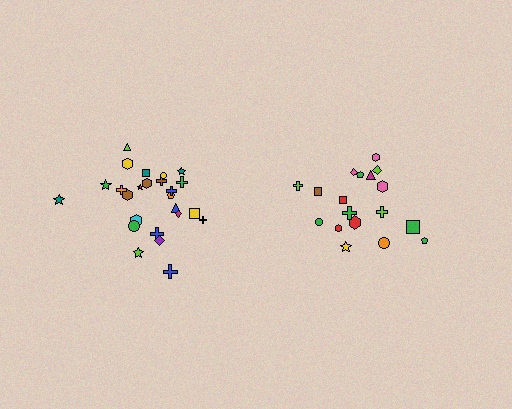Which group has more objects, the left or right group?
The left group.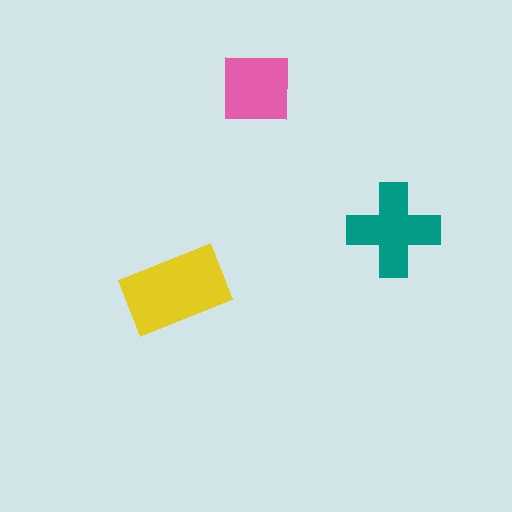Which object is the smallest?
The pink square.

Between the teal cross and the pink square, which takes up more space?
The teal cross.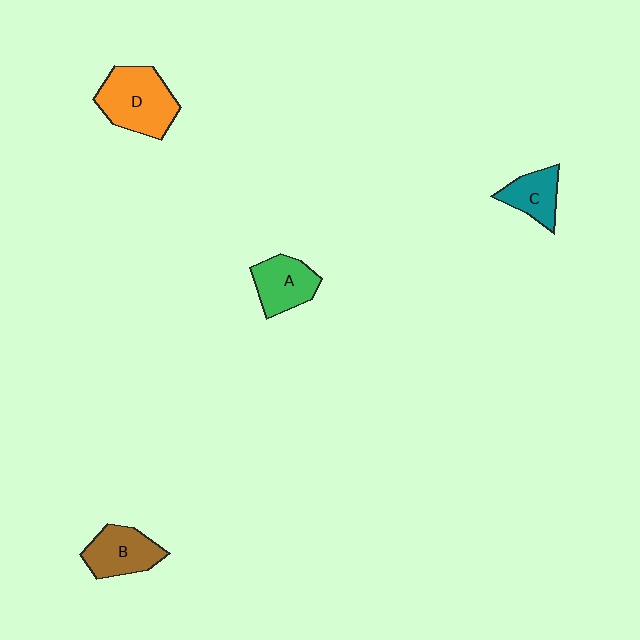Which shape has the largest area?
Shape D (orange).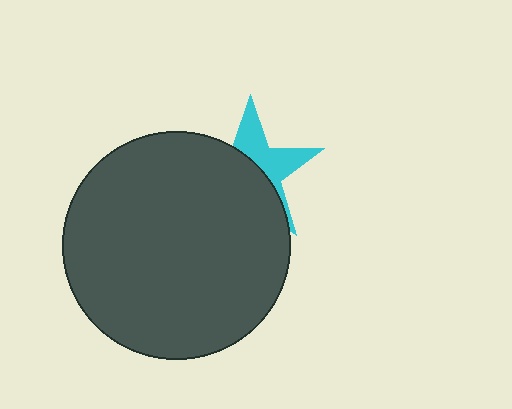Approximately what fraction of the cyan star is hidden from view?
Roughly 61% of the cyan star is hidden behind the dark gray circle.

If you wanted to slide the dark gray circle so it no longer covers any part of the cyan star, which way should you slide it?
Slide it toward the lower-left — that is the most direct way to separate the two shapes.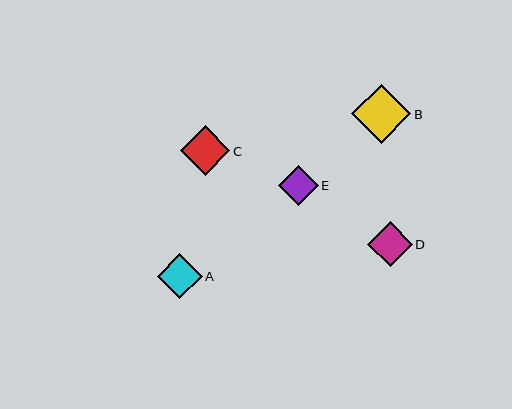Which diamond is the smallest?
Diamond E is the smallest with a size of approximately 40 pixels.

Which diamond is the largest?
Diamond B is the largest with a size of approximately 59 pixels.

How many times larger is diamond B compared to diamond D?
Diamond B is approximately 1.3 times the size of diamond D.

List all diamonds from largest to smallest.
From largest to smallest: B, C, A, D, E.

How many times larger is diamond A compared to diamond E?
Diamond A is approximately 1.1 times the size of diamond E.